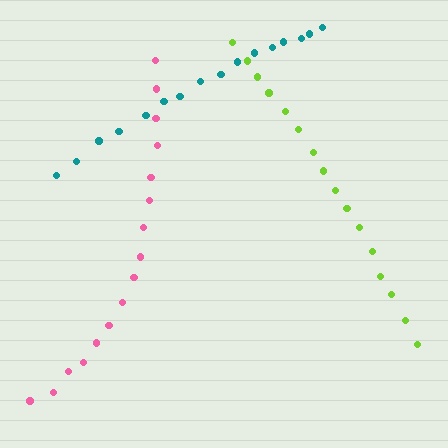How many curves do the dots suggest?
There are 3 distinct paths.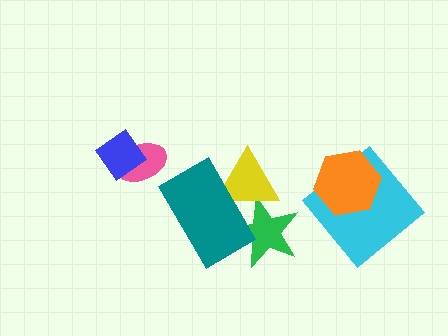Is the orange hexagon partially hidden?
No, no other shape covers it.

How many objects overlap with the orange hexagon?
1 object overlaps with the orange hexagon.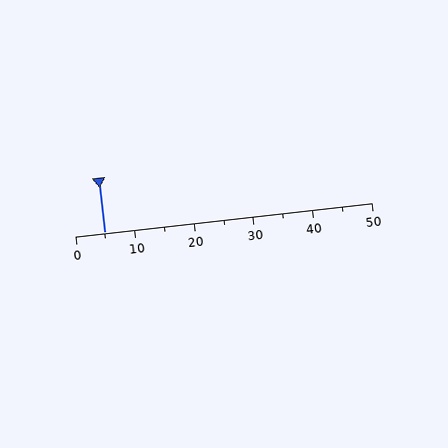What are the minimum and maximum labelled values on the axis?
The axis runs from 0 to 50.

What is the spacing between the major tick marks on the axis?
The major ticks are spaced 10 apart.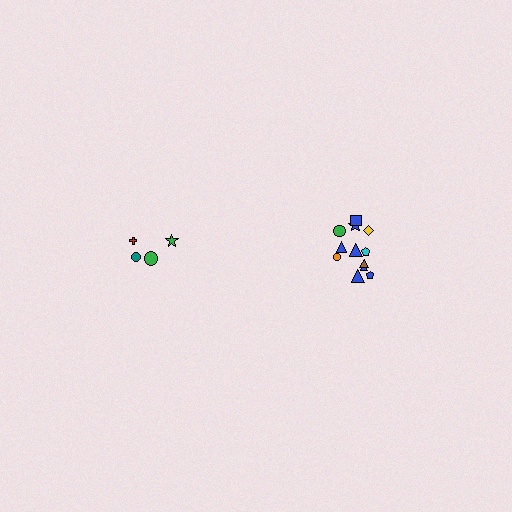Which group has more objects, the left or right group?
The right group.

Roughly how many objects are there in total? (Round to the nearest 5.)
Roughly 15 objects in total.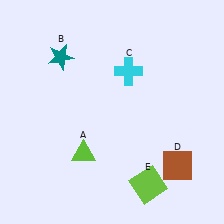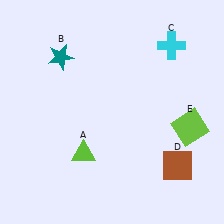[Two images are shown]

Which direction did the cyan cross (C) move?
The cyan cross (C) moved right.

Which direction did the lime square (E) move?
The lime square (E) moved up.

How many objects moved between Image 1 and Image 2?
2 objects moved between the two images.